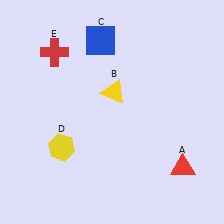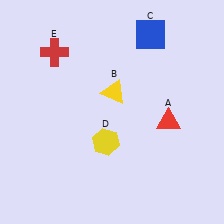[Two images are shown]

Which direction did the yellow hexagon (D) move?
The yellow hexagon (D) moved right.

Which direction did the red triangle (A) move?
The red triangle (A) moved up.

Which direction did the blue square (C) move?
The blue square (C) moved right.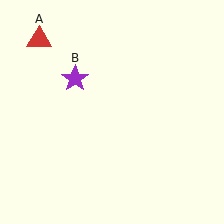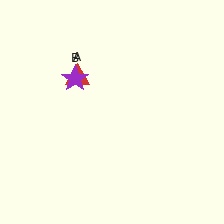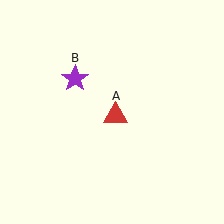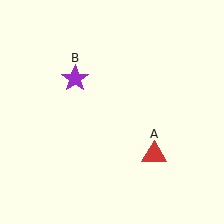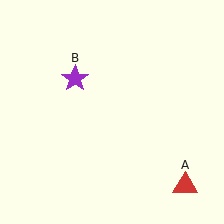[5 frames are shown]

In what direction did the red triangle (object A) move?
The red triangle (object A) moved down and to the right.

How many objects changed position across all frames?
1 object changed position: red triangle (object A).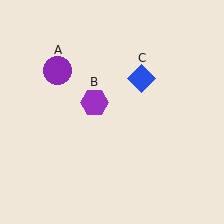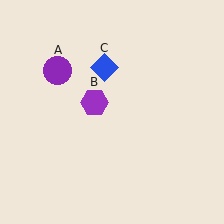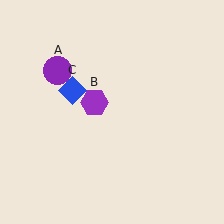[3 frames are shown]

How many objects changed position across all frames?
1 object changed position: blue diamond (object C).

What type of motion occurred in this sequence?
The blue diamond (object C) rotated counterclockwise around the center of the scene.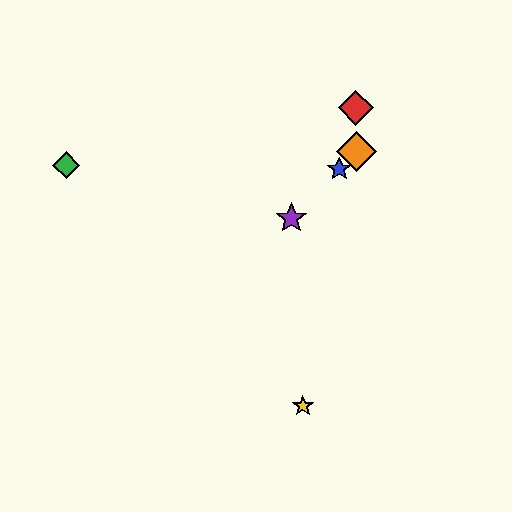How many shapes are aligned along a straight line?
3 shapes (the blue star, the purple star, the orange diamond) are aligned along a straight line.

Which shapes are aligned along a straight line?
The blue star, the purple star, the orange diamond are aligned along a straight line.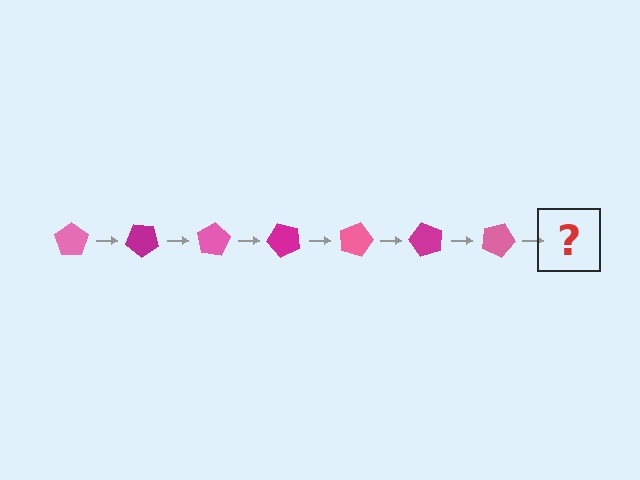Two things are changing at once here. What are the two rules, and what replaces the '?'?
The two rules are that it rotates 40 degrees each step and the color cycles through pink and magenta. The '?' should be a magenta pentagon, rotated 280 degrees from the start.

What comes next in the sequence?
The next element should be a magenta pentagon, rotated 280 degrees from the start.